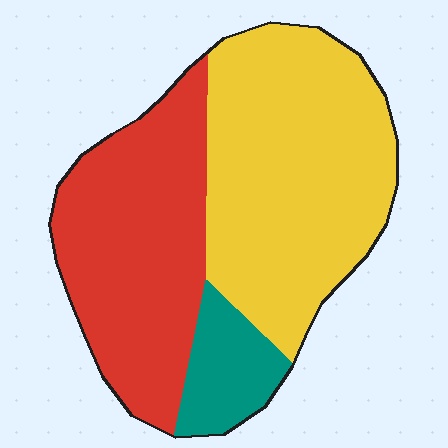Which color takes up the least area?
Teal, at roughly 10%.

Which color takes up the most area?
Yellow, at roughly 50%.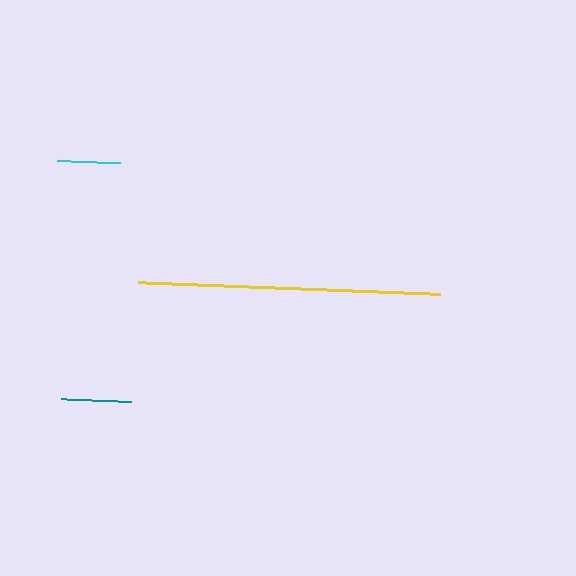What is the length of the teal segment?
The teal segment is approximately 71 pixels long.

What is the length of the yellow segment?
The yellow segment is approximately 302 pixels long.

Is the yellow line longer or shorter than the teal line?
The yellow line is longer than the teal line.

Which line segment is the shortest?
The cyan line is the shortest at approximately 63 pixels.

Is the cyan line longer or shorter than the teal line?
The teal line is longer than the cyan line.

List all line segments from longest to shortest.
From longest to shortest: yellow, teal, cyan.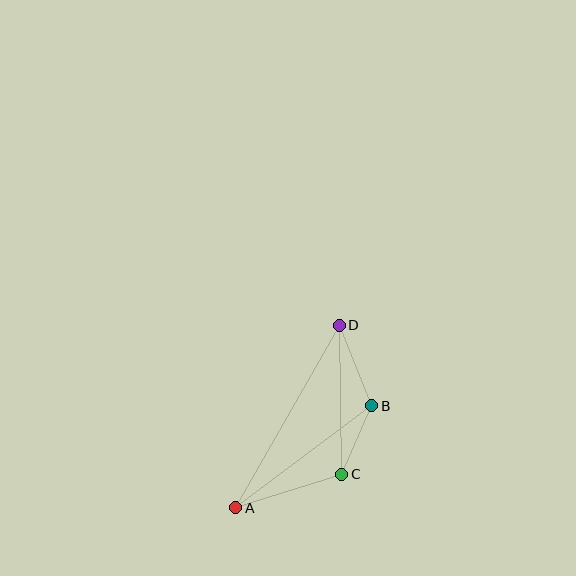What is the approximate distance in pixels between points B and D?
The distance between B and D is approximately 87 pixels.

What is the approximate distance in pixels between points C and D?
The distance between C and D is approximately 149 pixels.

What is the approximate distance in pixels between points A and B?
The distance between A and B is approximately 170 pixels.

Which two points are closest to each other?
Points B and C are closest to each other.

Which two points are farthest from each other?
Points A and D are farthest from each other.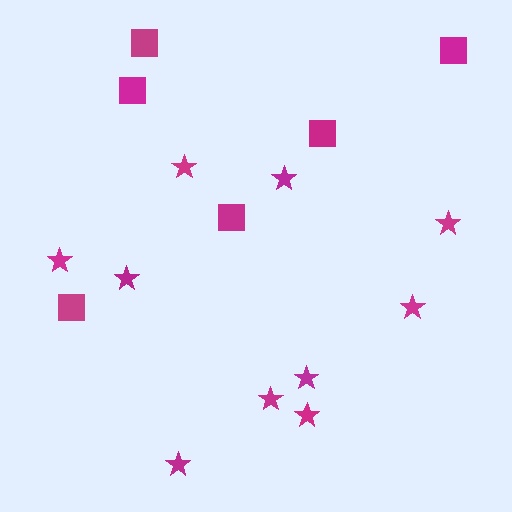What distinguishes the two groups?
There are 2 groups: one group of stars (10) and one group of squares (6).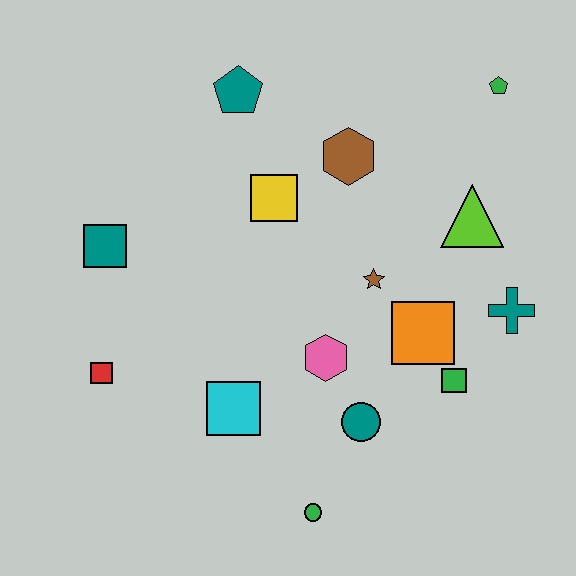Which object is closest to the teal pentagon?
The yellow square is closest to the teal pentagon.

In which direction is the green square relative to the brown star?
The green square is below the brown star.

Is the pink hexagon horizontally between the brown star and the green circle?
Yes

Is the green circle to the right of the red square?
Yes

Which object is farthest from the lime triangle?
The red square is farthest from the lime triangle.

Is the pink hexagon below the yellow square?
Yes